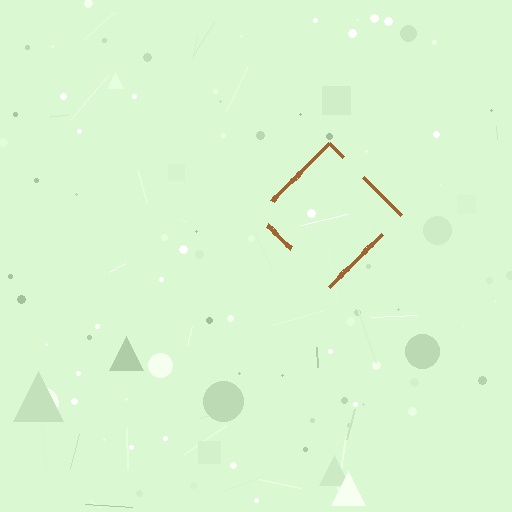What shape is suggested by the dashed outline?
The dashed outline suggests a diamond.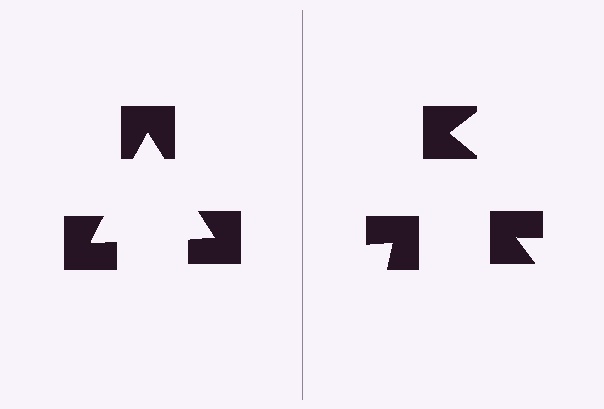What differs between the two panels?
The notched squares are positioned identically on both sides; only the wedge orientations differ. On the left they align to a triangle; on the right they are misaligned.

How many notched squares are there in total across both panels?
6 — 3 on each side.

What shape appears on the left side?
An illusory triangle.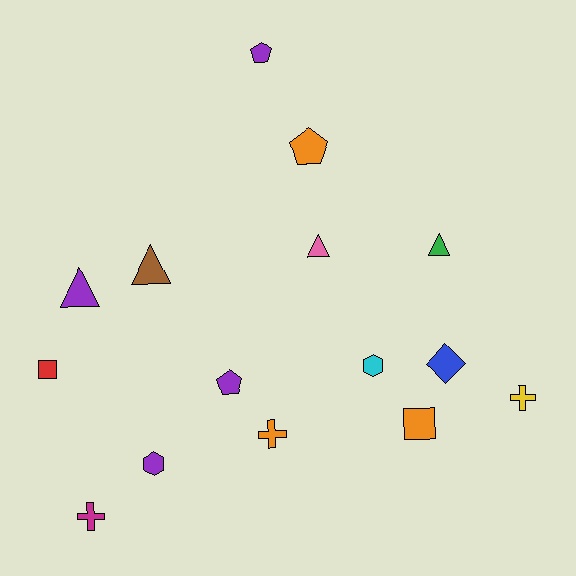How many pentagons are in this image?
There are 3 pentagons.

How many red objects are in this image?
There is 1 red object.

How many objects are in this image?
There are 15 objects.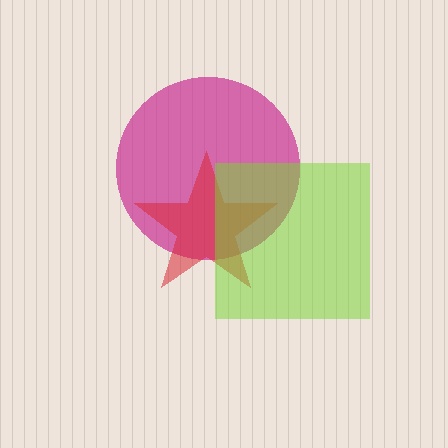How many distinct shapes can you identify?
There are 3 distinct shapes: a magenta circle, a red star, a lime square.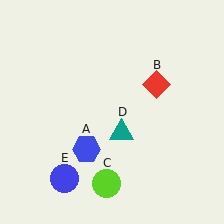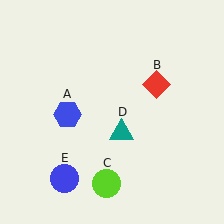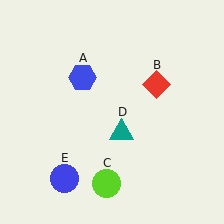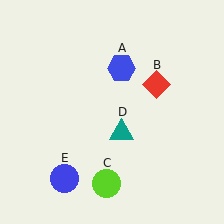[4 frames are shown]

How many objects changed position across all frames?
1 object changed position: blue hexagon (object A).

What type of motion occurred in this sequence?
The blue hexagon (object A) rotated clockwise around the center of the scene.